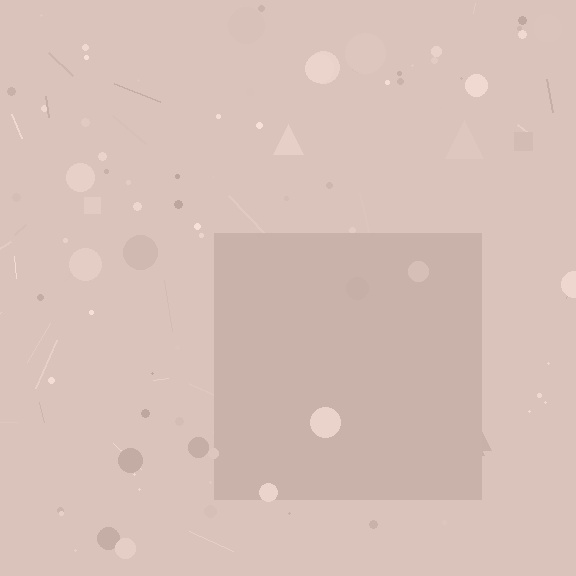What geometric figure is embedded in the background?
A square is embedded in the background.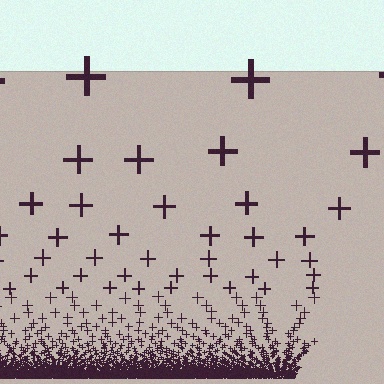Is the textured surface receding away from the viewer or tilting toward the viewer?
The surface appears to tilt toward the viewer. Texture elements get larger and sparser toward the top.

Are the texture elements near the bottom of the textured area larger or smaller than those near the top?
Smaller. The gradient is inverted — elements near the bottom are smaller and denser.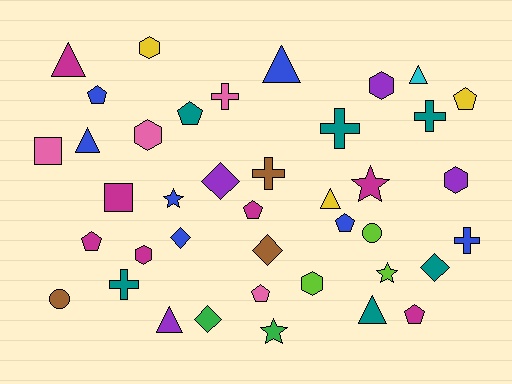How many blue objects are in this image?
There are 7 blue objects.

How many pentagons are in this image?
There are 8 pentagons.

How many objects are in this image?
There are 40 objects.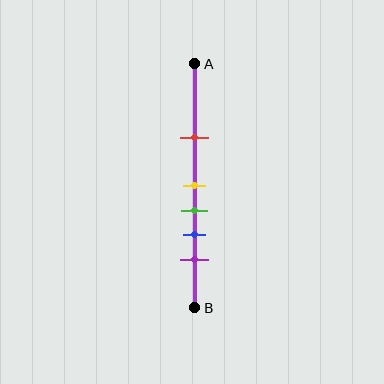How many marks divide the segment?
There are 5 marks dividing the segment.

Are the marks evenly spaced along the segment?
No, the marks are not evenly spaced.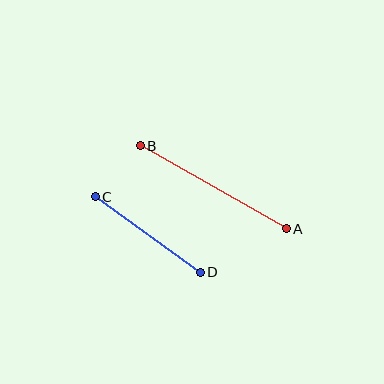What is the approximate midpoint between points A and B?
The midpoint is at approximately (213, 187) pixels.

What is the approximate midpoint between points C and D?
The midpoint is at approximately (148, 235) pixels.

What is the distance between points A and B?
The distance is approximately 168 pixels.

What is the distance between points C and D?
The distance is approximately 130 pixels.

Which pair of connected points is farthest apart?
Points A and B are farthest apart.